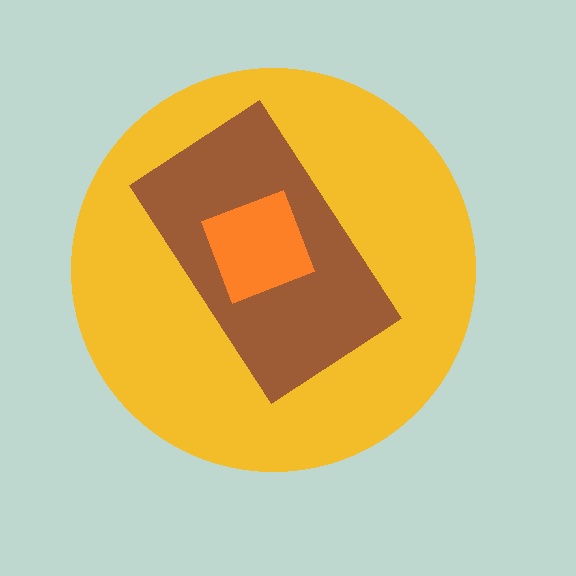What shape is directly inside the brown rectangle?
The orange diamond.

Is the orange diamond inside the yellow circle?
Yes.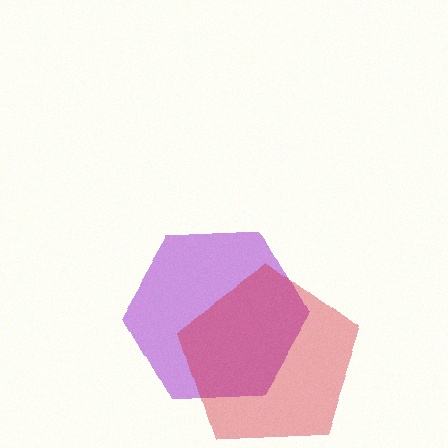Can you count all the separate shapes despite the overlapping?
Yes, there are 2 separate shapes.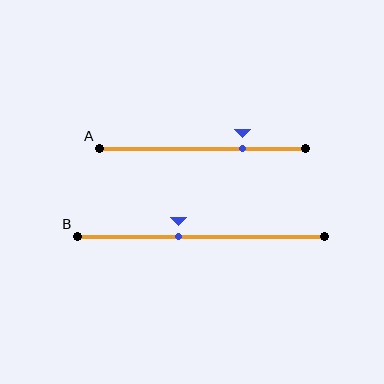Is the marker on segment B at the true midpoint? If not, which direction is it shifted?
No, the marker on segment B is shifted to the left by about 9% of the segment length.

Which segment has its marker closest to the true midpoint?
Segment B has its marker closest to the true midpoint.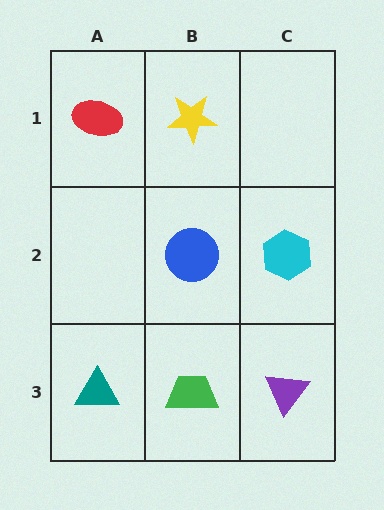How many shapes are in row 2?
2 shapes.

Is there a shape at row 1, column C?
No, that cell is empty.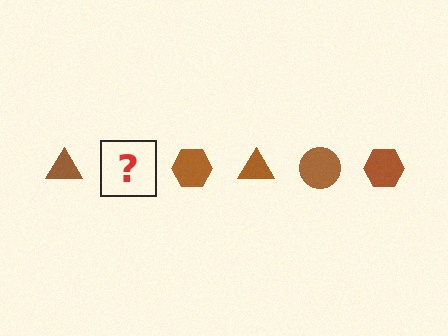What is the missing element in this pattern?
The missing element is a brown circle.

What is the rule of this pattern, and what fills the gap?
The rule is that the pattern cycles through triangle, circle, hexagon shapes in brown. The gap should be filled with a brown circle.